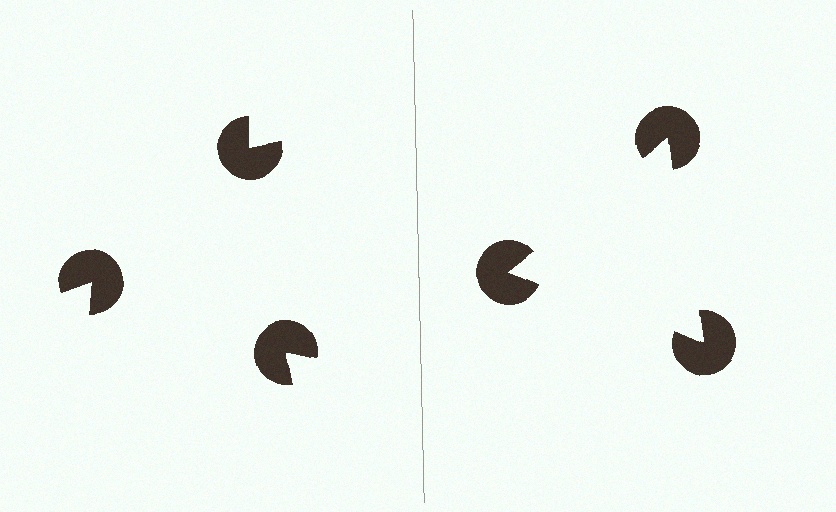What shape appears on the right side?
An illusory triangle.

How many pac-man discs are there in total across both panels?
6 — 3 on each side.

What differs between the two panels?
The pac-man discs are positioned identically on both sides; only the wedge orientations differ. On the right they align to a triangle; on the left they are misaligned.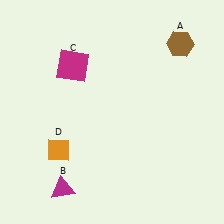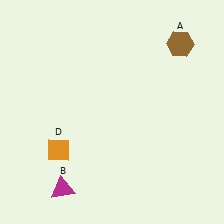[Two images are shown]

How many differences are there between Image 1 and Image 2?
There is 1 difference between the two images.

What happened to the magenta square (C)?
The magenta square (C) was removed in Image 2. It was in the top-left area of Image 1.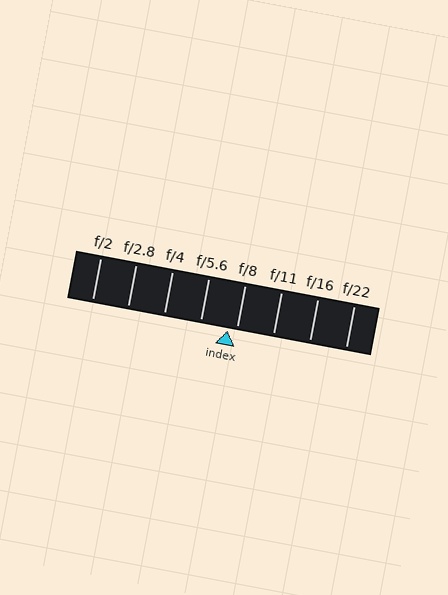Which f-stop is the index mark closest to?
The index mark is closest to f/8.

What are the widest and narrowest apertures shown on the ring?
The widest aperture shown is f/2 and the narrowest is f/22.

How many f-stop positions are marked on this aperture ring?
There are 8 f-stop positions marked.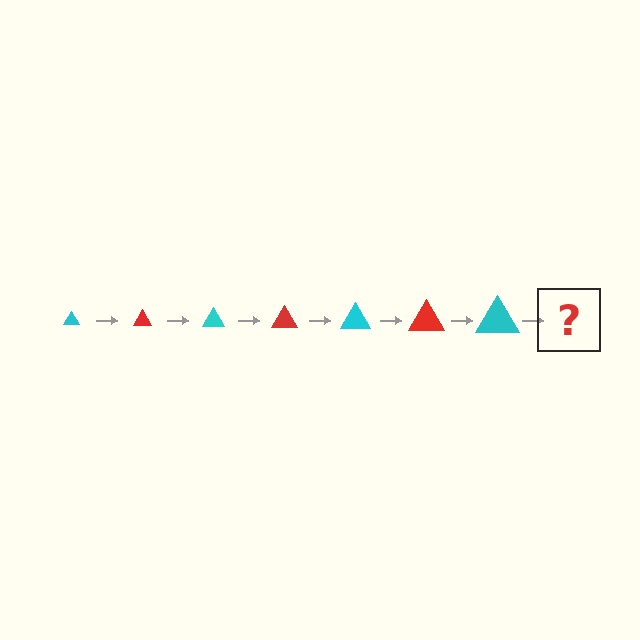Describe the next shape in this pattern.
It should be a red triangle, larger than the previous one.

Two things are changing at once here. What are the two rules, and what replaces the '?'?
The two rules are that the triangle grows larger each step and the color cycles through cyan and red. The '?' should be a red triangle, larger than the previous one.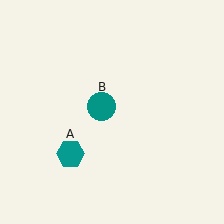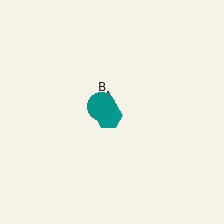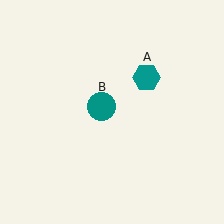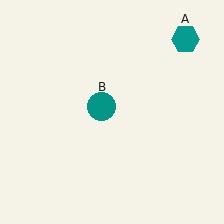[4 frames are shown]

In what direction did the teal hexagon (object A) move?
The teal hexagon (object A) moved up and to the right.